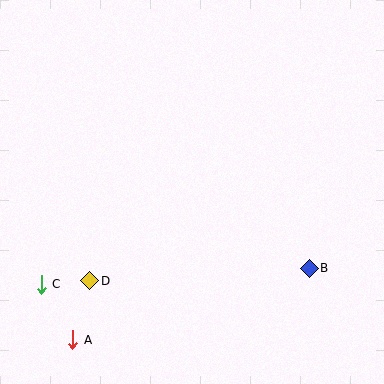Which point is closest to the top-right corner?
Point B is closest to the top-right corner.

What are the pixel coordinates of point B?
Point B is at (309, 268).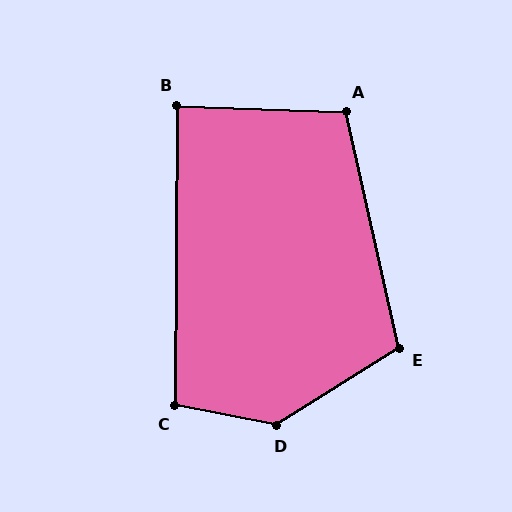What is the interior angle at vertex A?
Approximately 105 degrees (obtuse).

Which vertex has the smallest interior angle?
B, at approximately 88 degrees.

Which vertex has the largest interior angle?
D, at approximately 137 degrees.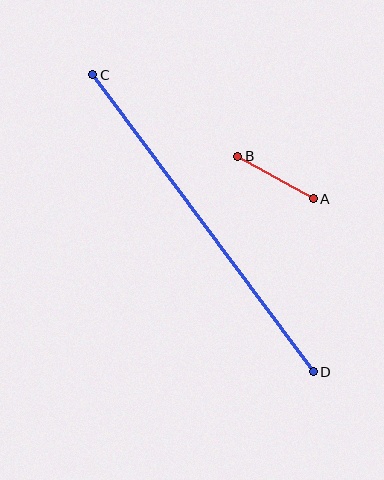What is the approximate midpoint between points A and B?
The midpoint is at approximately (276, 177) pixels.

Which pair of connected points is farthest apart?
Points C and D are farthest apart.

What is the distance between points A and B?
The distance is approximately 87 pixels.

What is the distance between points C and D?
The distance is approximately 370 pixels.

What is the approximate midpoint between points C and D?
The midpoint is at approximately (203, 223) pixels.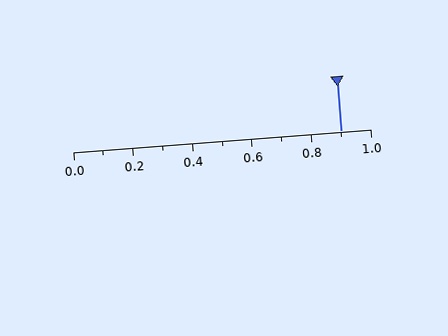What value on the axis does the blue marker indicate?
The marker indicates approximately 0.9.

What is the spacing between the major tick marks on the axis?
The major ticks are spaced 0.2 apart.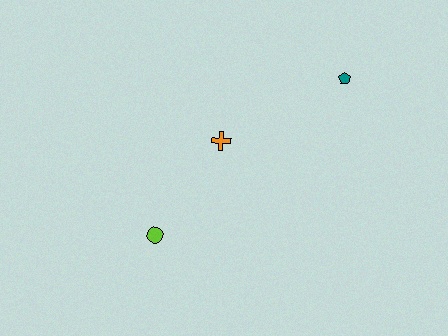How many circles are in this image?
There is 1 circle.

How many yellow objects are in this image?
There are no yellow objects.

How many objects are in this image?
There are 3 objects.